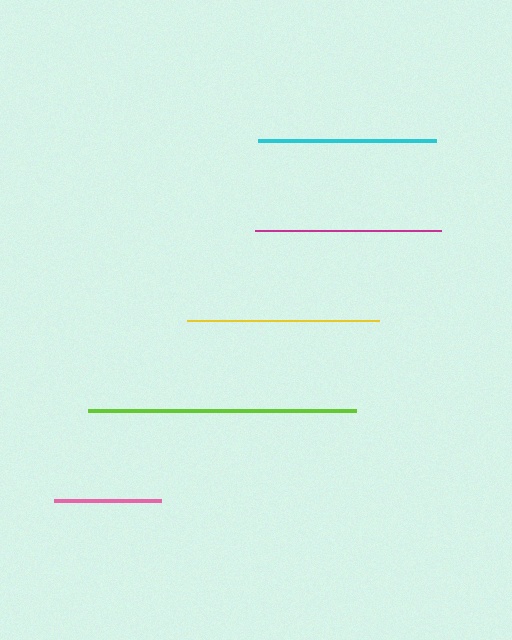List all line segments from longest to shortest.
From longest to shortest: lime, yellow, magenta, cyan, pink.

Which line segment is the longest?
The lime line is the longest at approximately 269 pixels.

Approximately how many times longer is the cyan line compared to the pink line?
The cyan line is approximately 1.7 times the length of the pink line.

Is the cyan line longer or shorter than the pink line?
The cyan line is longer than the pink line.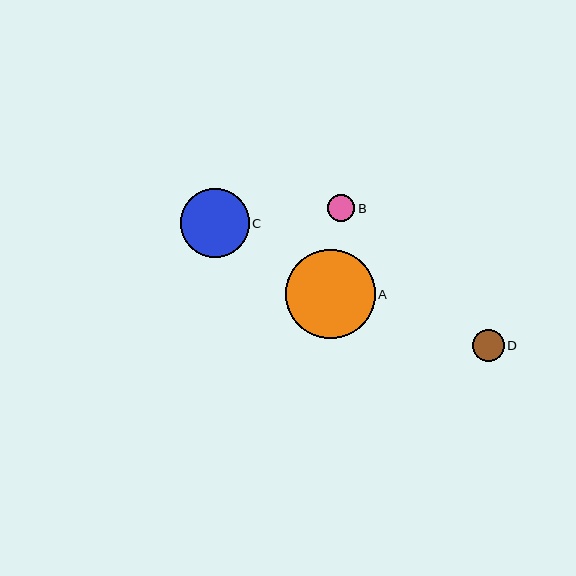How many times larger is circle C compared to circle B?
Circle C is approximately 2.5 times the size of circle B.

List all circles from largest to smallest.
From largest to smallest: A, C, D, B.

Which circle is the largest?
Circle A is the largest with a size of approximately 89 pixels.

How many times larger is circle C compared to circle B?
Circle C is approximately 2.5 times the size of circle B.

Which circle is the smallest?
Circle B is the smallest with a size of approximately 27 pixels.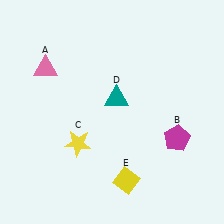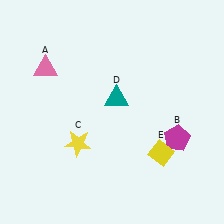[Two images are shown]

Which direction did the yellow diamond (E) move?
The yellow diamond (E) moved right.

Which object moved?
The yellow diamond (E) moved right.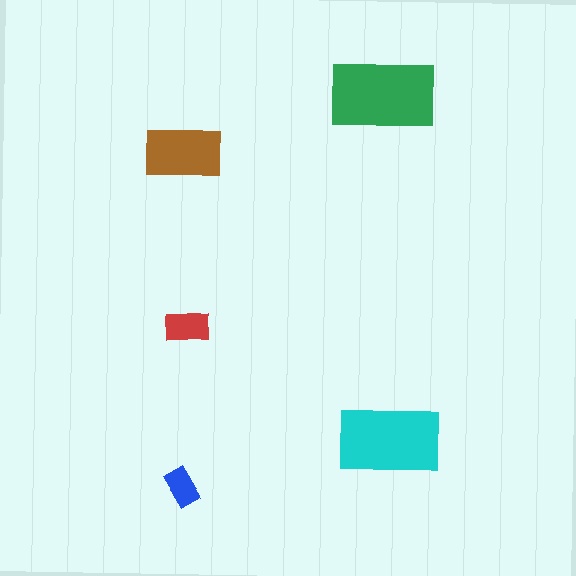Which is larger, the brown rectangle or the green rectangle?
The green one.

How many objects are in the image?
There are 5 objects in the image.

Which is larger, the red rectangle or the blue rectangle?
The red one.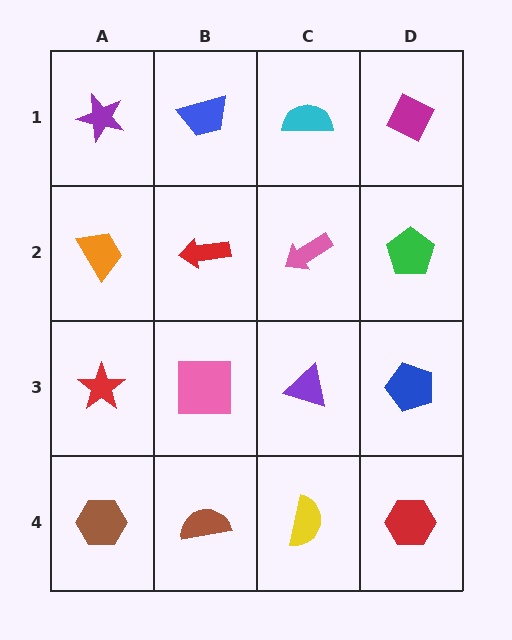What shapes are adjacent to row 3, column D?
A green pentagon (row 2, column D), a red hexagon (row 4, column D), a purple triangle (row 3, column C).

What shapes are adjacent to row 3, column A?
An orange trapezoid (row 2, column A), a brown hexagon (row 4, column A), a pink square (row 3, column B).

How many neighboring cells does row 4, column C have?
3.